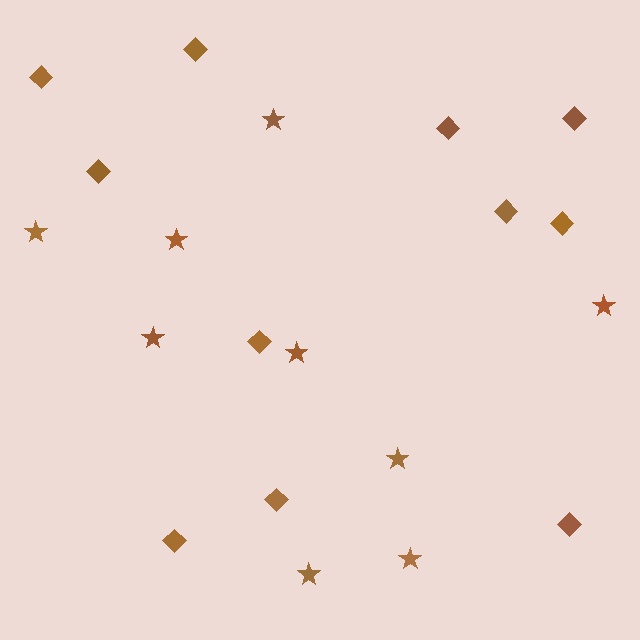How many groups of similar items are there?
There are 2 groups: one group of stars (9) and one group of diamonds (11).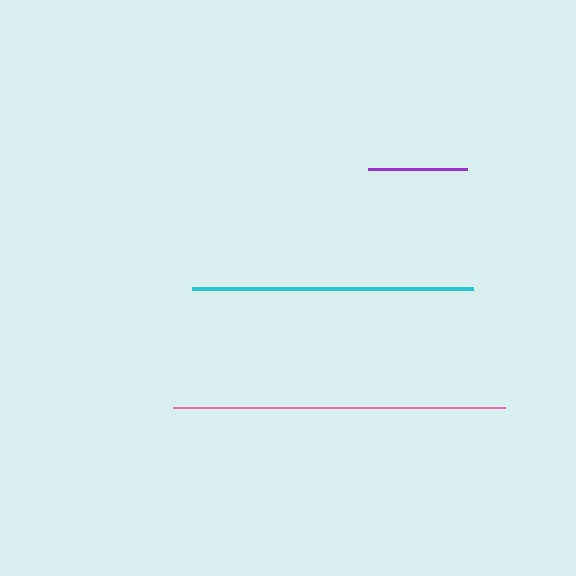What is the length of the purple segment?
The purple segment is approximately 98 pixels long.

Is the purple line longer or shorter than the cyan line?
The cyan line is longer than the purple line.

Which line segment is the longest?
The pink line is the longest at approximately 332 pixels.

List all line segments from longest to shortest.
From longest to shortest: pink, cyan, purple.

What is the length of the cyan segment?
The cyan segment is approximately 281 pixels long.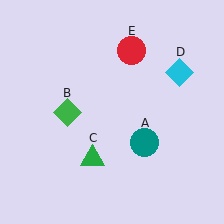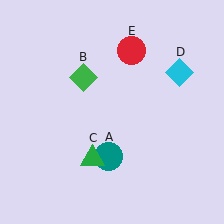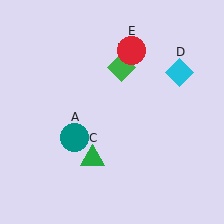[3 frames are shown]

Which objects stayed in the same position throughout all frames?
Green triangle (object C) and cyan diamond (object D) and red circle (object E) remained stationary.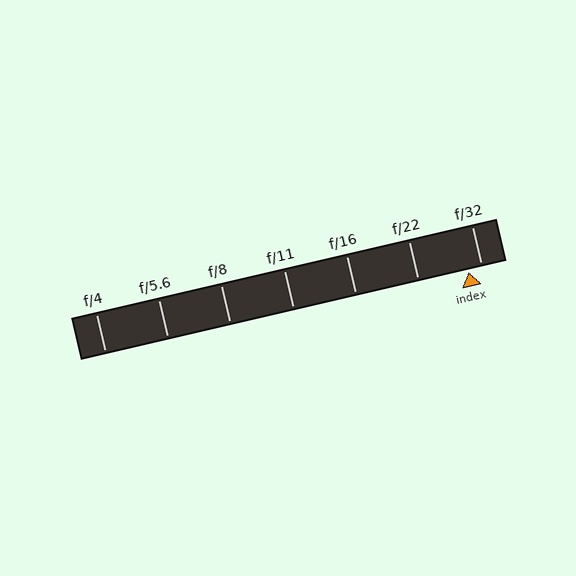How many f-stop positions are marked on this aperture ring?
There are 7 f-stop positions marked.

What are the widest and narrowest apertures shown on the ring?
The widest aperture shown is f/4 and the narrowest is f/32.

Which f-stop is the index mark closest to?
The index mark is closest to f/32.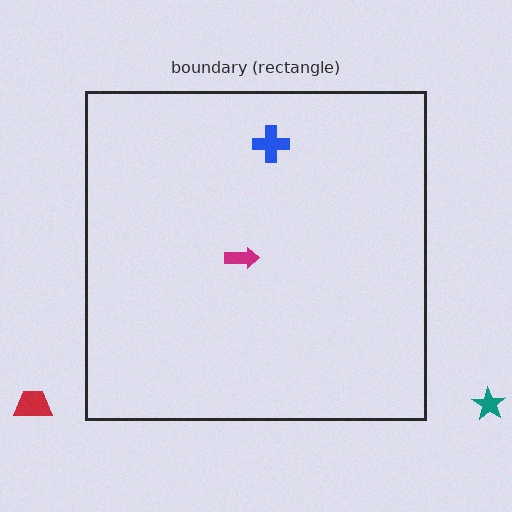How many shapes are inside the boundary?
2 inside, 2 outside.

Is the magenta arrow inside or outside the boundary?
Inside.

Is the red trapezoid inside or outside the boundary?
Outside.